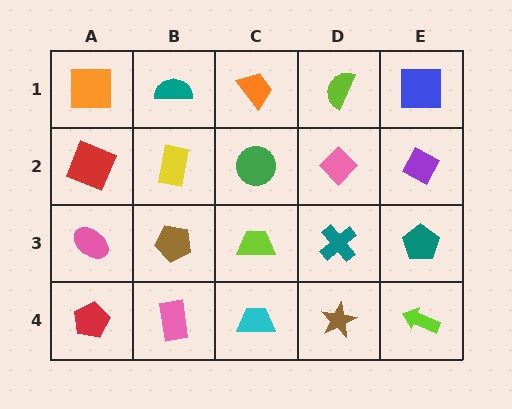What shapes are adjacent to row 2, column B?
A teal semicircle (row 1, column B), a brown pentagon (row 3, column B), a red square (row 2, column A), a green circle (row 2, column C).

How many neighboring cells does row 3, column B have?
4.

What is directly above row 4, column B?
A brown pentagon.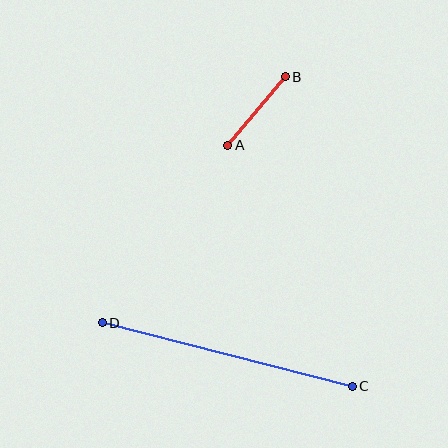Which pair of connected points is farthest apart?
Points C and D are farthest apart.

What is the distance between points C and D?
The distance is approximately 258 pixels.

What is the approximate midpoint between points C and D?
The midpoint is at approximately (227, 354) pixels.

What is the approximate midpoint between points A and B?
The midpoint is at approximately (256, 111) pixels.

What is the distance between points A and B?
The distance is approximately 89 pixels.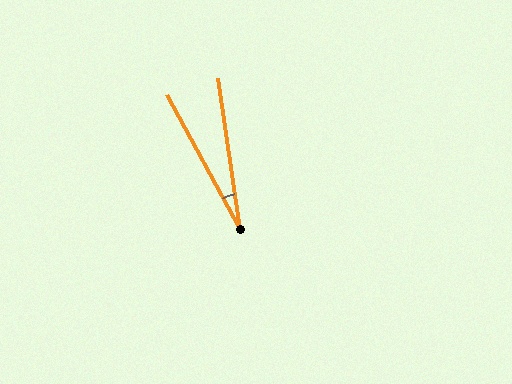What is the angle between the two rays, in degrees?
Approximately 21 degrees.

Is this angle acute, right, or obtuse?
It is acute.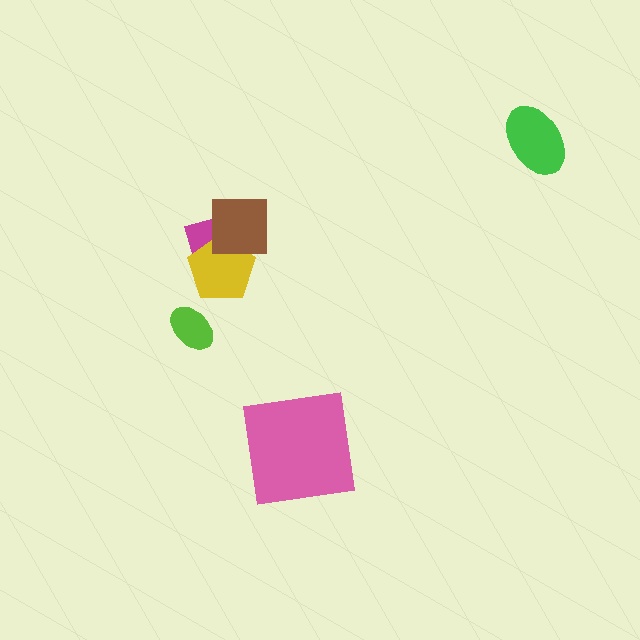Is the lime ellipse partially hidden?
No, no other shape covers it.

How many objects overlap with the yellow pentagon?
2 objects overlap with the yellow pentagon.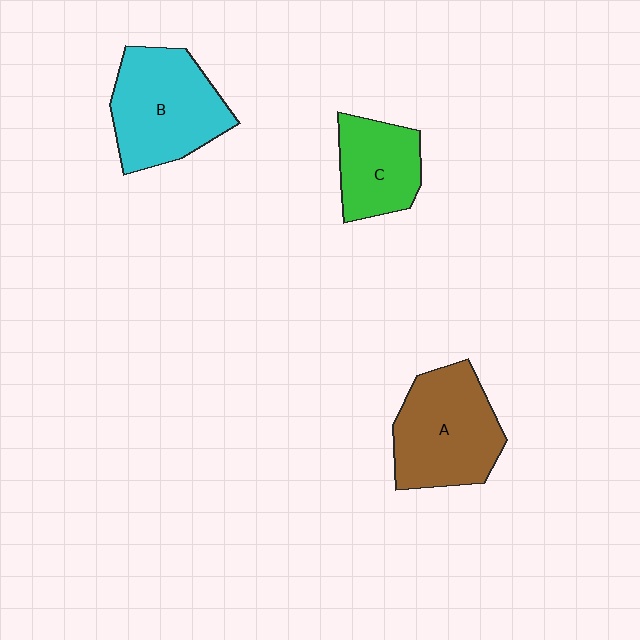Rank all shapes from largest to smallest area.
From largest to smallest: B (cyan), A (brown), C (green).